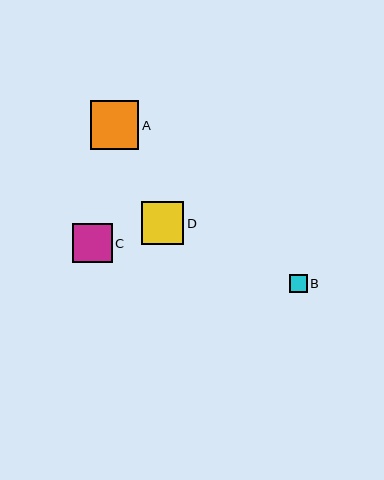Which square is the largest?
Square A is the largest with a size of approximately 49 pixels.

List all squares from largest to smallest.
From largest to smallest: A, D, C, B.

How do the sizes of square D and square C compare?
Square D and square C are approximately the same size.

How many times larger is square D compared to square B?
Square D is approximately 2.4 times the size of square B.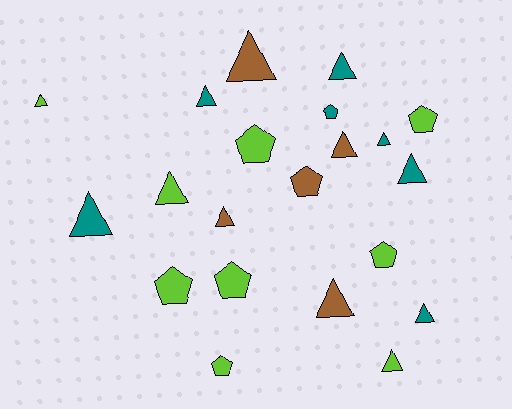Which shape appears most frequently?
Triangle, with 13 objects.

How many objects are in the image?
There are 21 objects.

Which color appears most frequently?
Lime, with 9 objects.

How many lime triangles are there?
There are 3 lime triangles.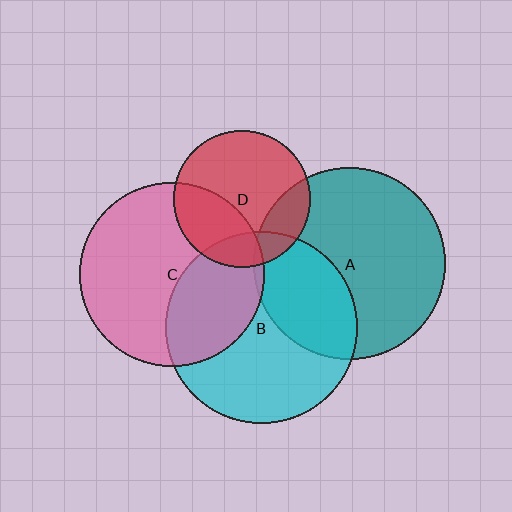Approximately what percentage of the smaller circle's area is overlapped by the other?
Approximately 35%.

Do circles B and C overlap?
Yes.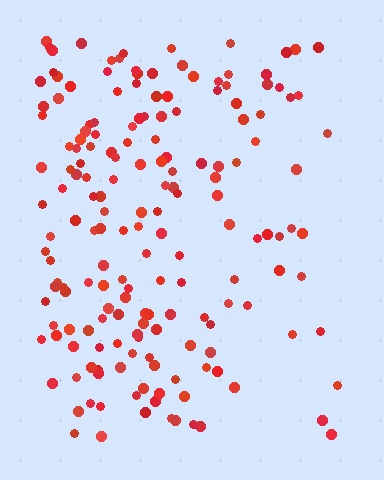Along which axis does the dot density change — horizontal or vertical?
Horizontal.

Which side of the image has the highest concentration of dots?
The left.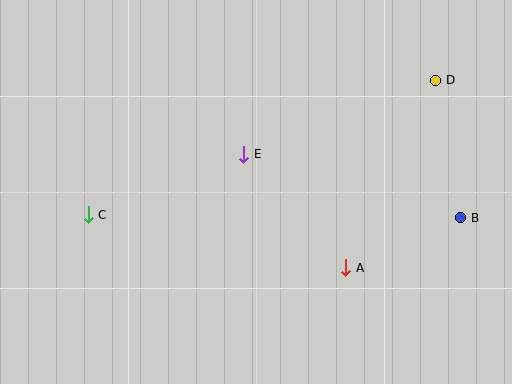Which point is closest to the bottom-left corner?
Point C is closest to the bottom-left corner.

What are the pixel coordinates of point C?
Point C is at (88, 215).